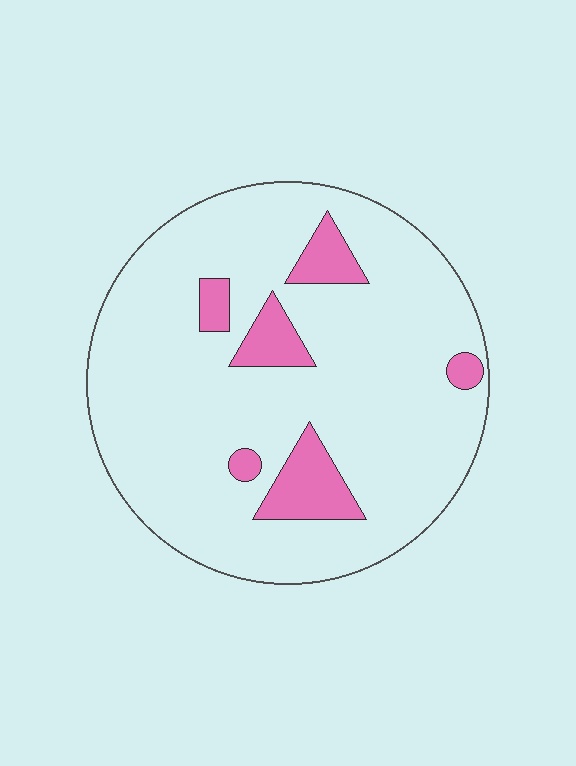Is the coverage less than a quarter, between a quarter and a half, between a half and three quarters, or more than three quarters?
Less than a quarter.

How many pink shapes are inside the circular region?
6.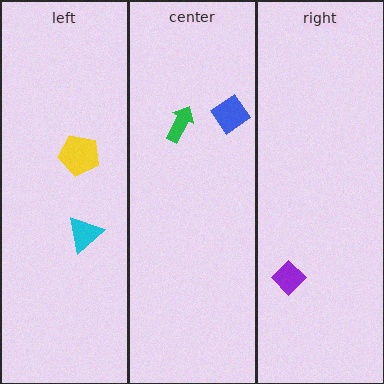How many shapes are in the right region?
1.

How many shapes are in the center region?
2.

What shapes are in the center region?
The blue diamond, the green arrow.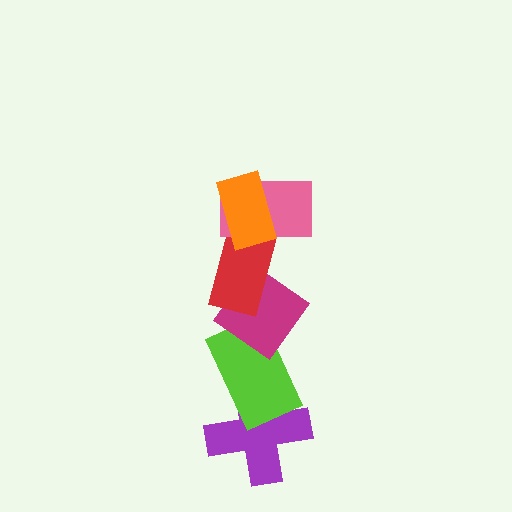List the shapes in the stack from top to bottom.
From top to bottom: the orange rectangle, the pink rectangle, the red rectangle, the magenta diamond, the lime rectangle, the purple cross.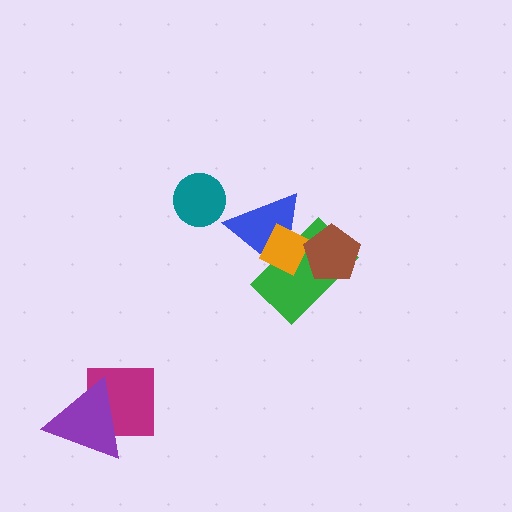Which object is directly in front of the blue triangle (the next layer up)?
The green rectangle is directly in front of the blue triangle.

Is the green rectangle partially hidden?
Yes, it is partially covered by another shape.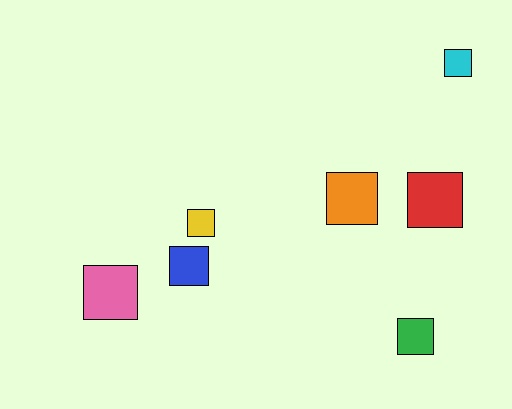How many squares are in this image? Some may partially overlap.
There are 7 squares.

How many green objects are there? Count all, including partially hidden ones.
There is 1 green object.